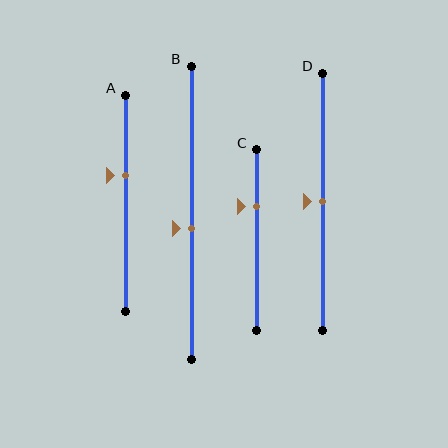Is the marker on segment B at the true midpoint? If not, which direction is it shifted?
No, the marker on segment B is shifted downward by about 5% of the segment length.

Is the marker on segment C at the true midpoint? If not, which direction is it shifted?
No, the marker on segment C is shifted upward by about 19% of the segment length.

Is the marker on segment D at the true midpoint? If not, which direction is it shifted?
Yes, the marker on segment D is at the true midpoint.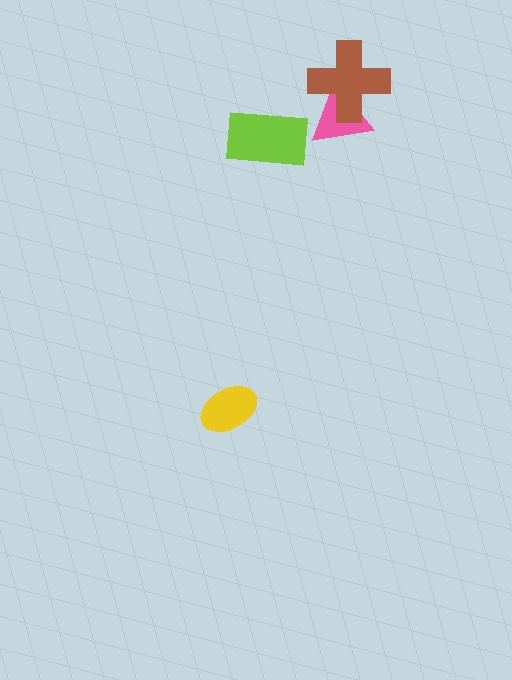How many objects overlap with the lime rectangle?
0 objects overlap with the lime rectangle.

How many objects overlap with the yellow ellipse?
0 objects overlap with the yellow ellipse.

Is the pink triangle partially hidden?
Yes, it is partially covered by another shape.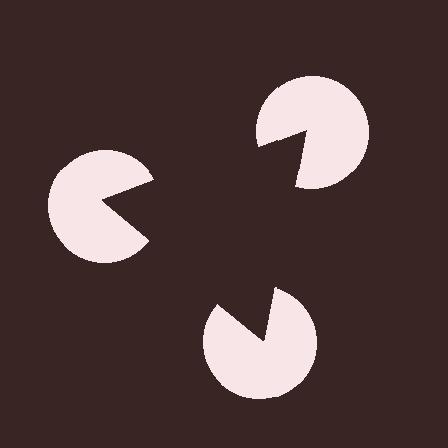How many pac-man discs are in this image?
There are 3 — one at each vertex of the illusory triangle.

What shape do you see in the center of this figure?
An illusory triangle — its edges are inferred from the aligned wedge cuts in the pac-man discs, not physically drawn.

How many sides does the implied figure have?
3 sides.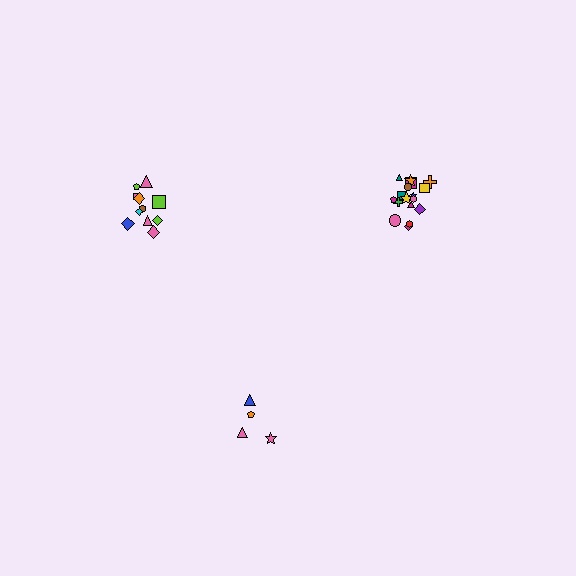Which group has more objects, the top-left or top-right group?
The top-right group.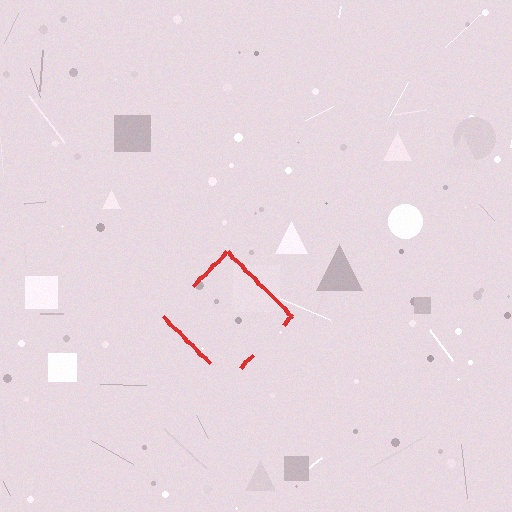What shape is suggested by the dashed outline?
The dashed outline suggests a diamond.